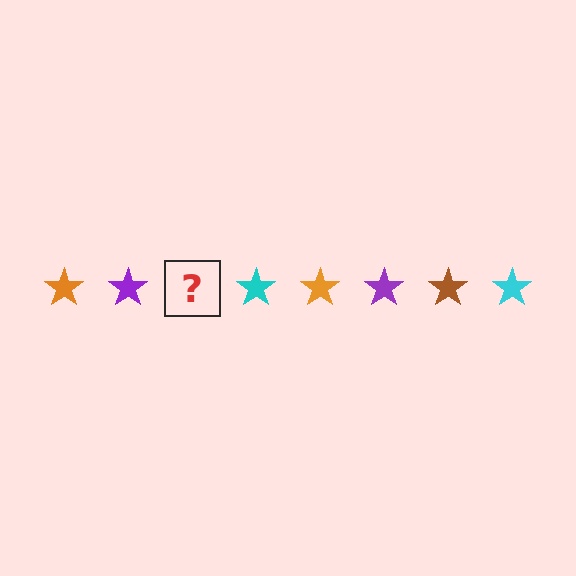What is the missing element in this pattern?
The missing element is a brown star.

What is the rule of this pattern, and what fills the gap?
The rule is that the pattern cycles through orange, purple, brown, cyan stars. The gap should be filled with a brown star.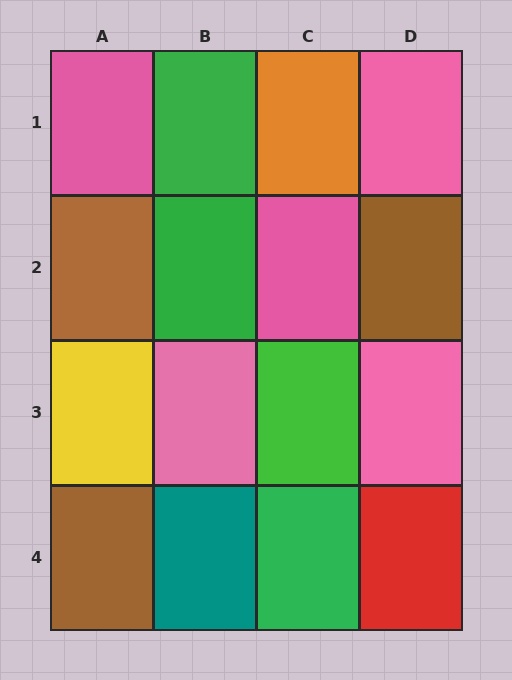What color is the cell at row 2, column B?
Green.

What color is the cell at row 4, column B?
Teal.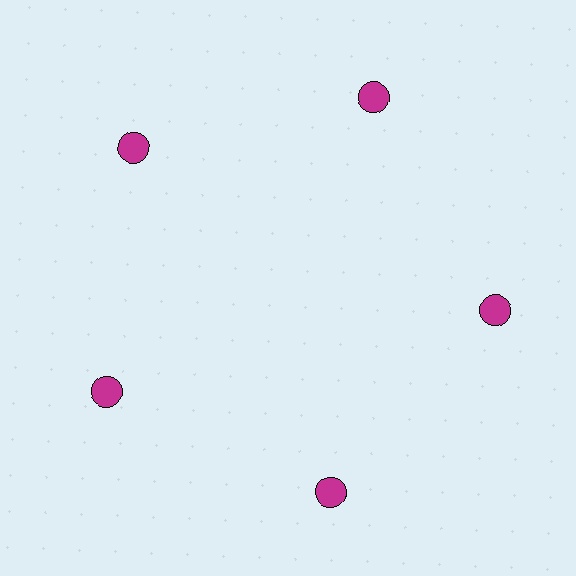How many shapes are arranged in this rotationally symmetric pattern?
There are 5 shapes, arranged in 5 groups of 1.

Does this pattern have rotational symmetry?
Yes, this pattern has 5-fold rotational symmetry. It looks the same after rotating 72 degrees around the center.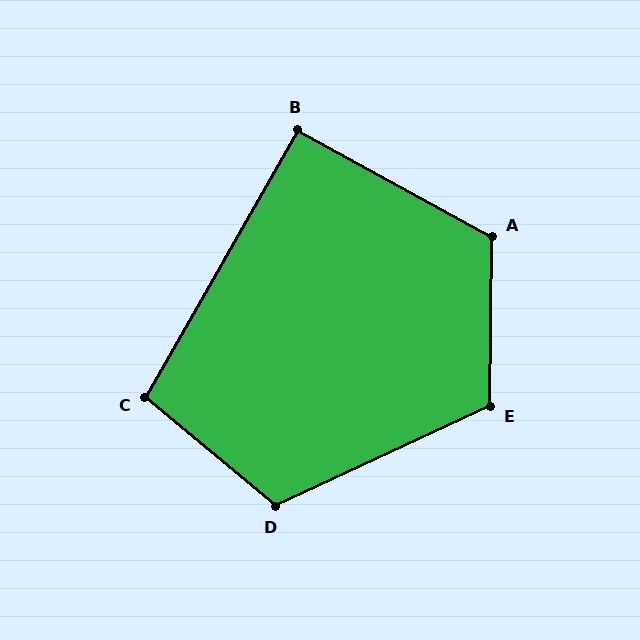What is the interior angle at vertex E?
Approximately 115 degrees (obtuse).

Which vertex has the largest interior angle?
A, at approximately 118 degrees.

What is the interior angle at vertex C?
Approximately 100 degrees (obtuse).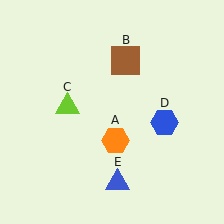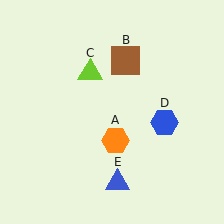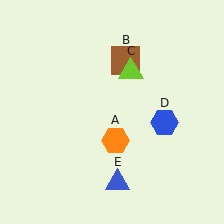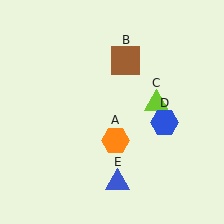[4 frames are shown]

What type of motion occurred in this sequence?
The lime triangle (object C) rotated clockwise around the center of the scene.